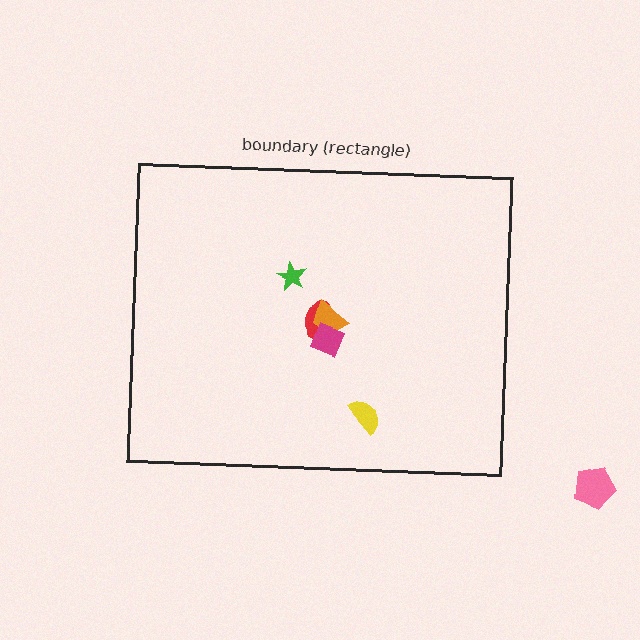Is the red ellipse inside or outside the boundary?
Inside.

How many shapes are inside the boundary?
5 inside, 1 outside.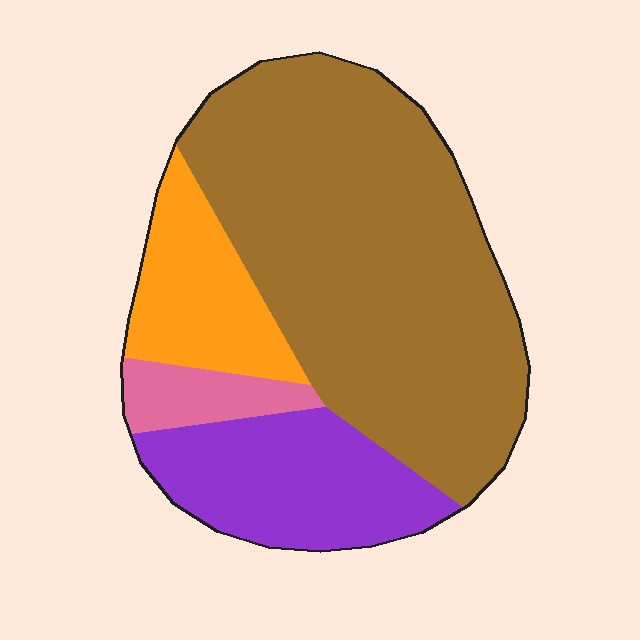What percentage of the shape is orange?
Orange takes up less than a sixth of the shape.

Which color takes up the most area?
Brown, at roughly 60%.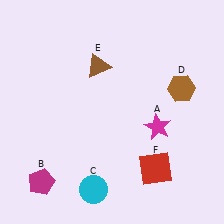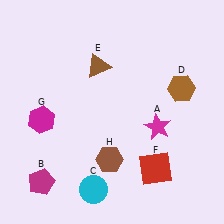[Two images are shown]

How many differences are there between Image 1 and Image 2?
There are 2 differences between the two images.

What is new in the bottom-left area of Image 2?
A magenta hexagon (G) was added in the bottom-left area of Image 2.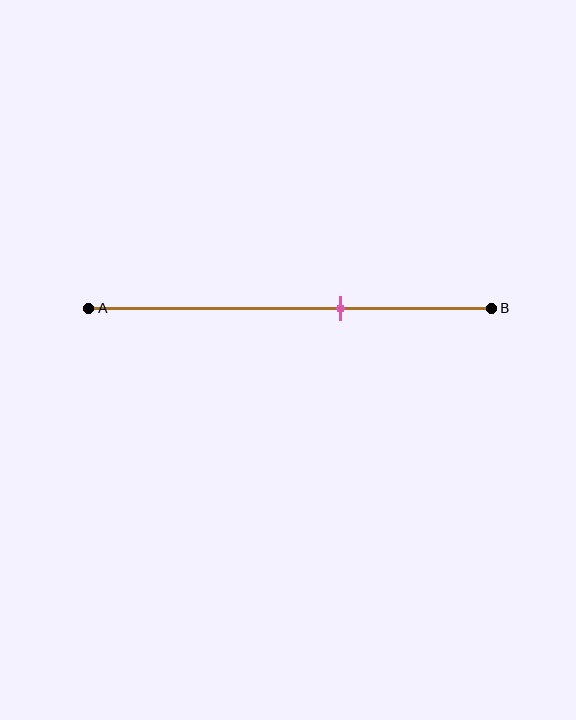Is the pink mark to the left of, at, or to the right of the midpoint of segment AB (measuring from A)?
The pink mark is to the right of the midpoint of segment AB.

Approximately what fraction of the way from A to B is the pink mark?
The pink mark is approximately 65% of the way from A to B.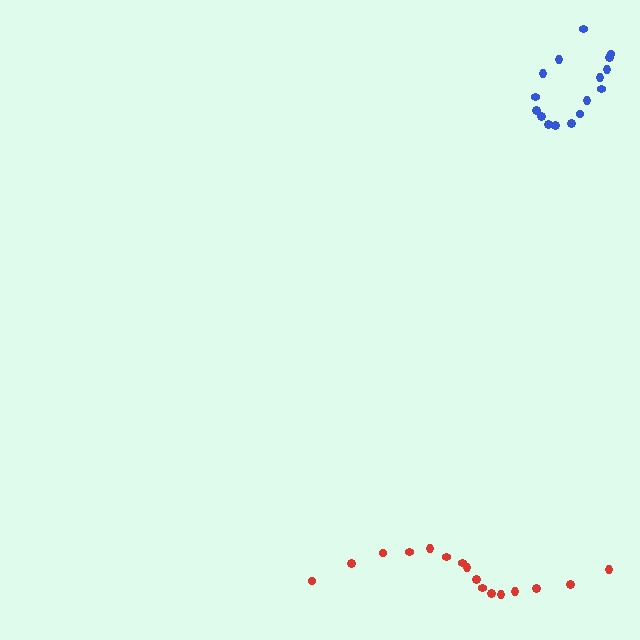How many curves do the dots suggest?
There are 2 distinct paths.